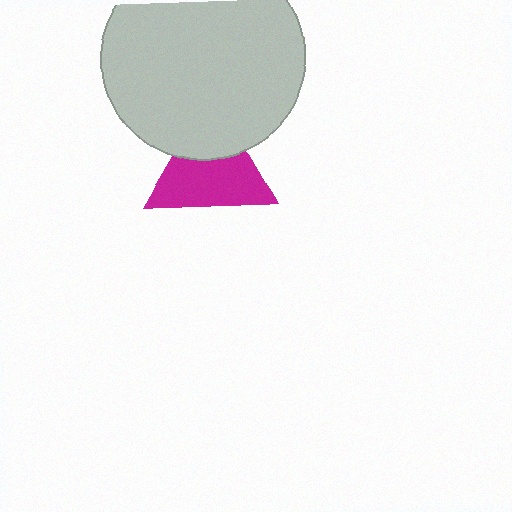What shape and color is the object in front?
The object in front is a light gray circle.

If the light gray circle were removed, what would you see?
You would see the complete magenta triangle.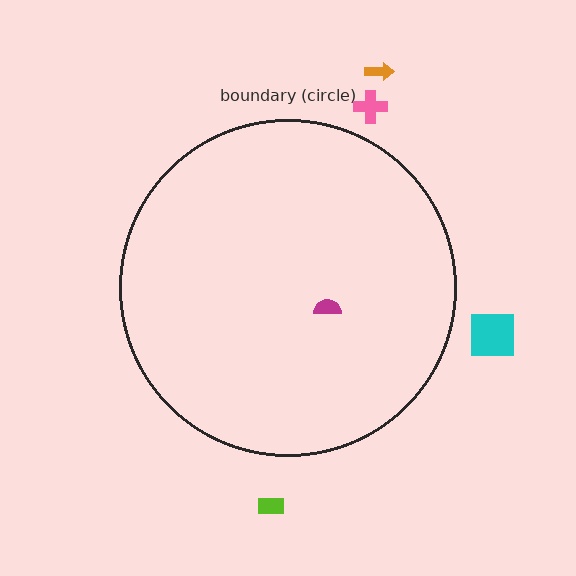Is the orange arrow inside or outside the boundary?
Outside.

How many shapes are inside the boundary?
1 inside, 4 outside.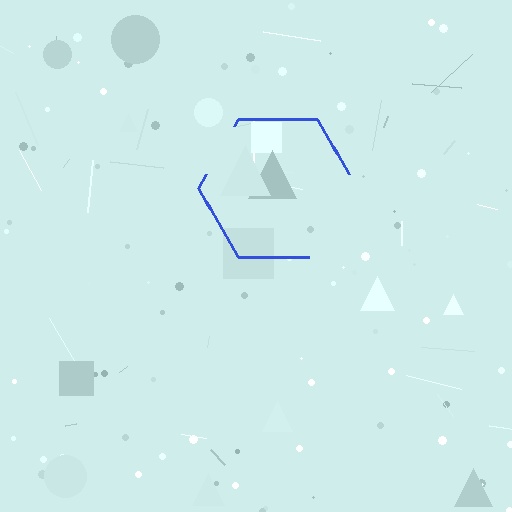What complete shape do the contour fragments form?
The contour fragments form a hexagon.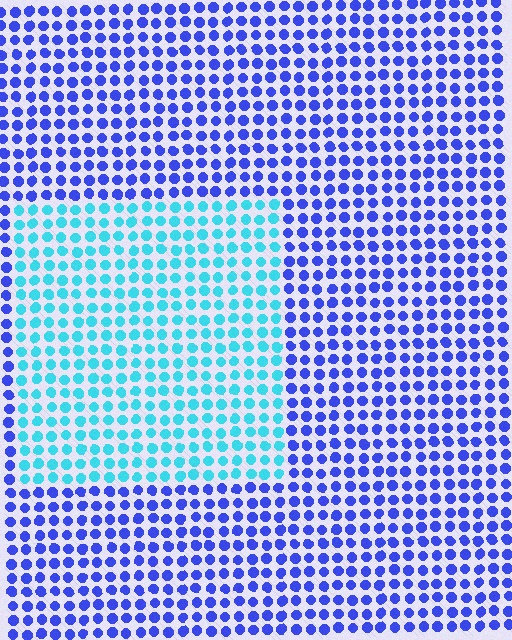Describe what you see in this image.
The image is filled with small blue elements in a uniform arrangement. A rectangle-shaped region is visible where the elements are tinted to a slightly different hue, forming a subtle color boundary.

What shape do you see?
I see a rectangle.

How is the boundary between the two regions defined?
The boundary is defined purely by a slight shift in hue (about 50 degrees). Spacing, size, and orientation are identical on both sides.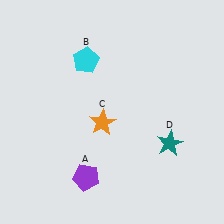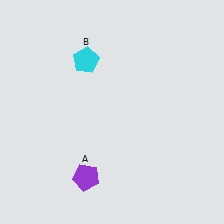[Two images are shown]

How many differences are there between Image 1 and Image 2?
There are 2 differences between the two images.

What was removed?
The teal star (D), the orange star (C) were removed in Image 2.